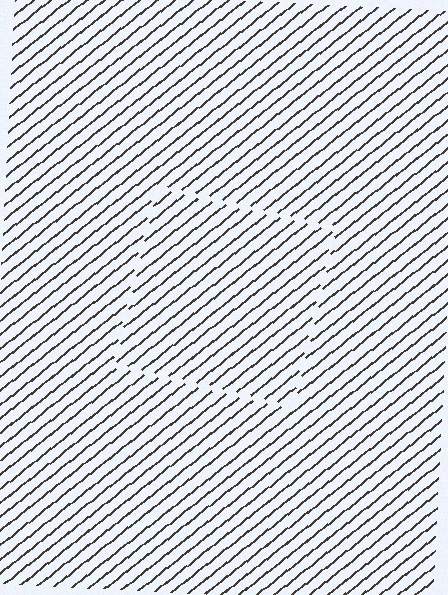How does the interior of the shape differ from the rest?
The interior of the shape contains the same grating, shifted by half a period — the contour is defined by the phase discontinuity where line-ends from the inner and outer gratings abut.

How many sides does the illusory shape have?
4 sides — the line-ends trace a square.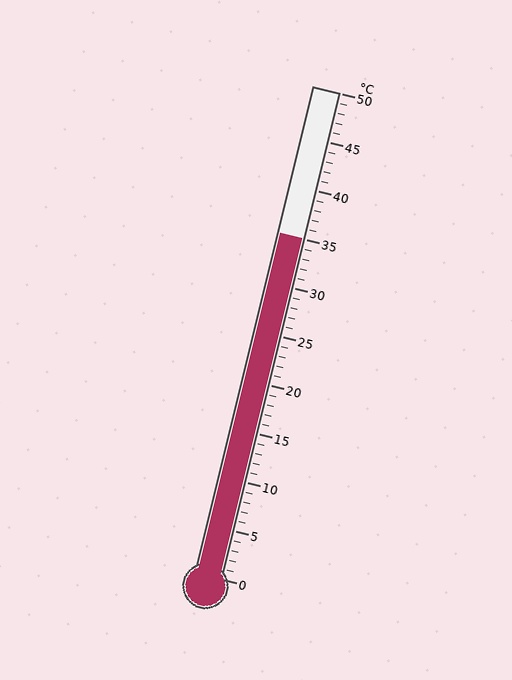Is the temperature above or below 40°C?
The temperature is below 40°C.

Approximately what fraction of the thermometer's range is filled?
The thermometer is filled to approximately 70% of its range.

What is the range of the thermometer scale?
The thermometer scale ranges from 0°C to 50°C.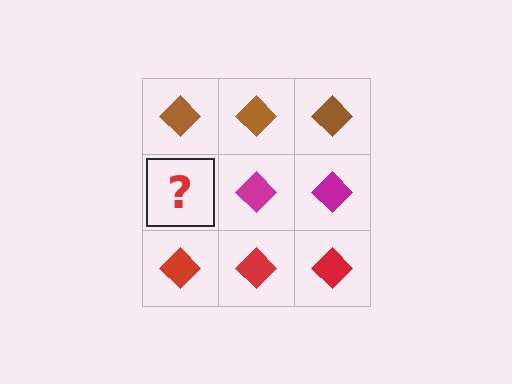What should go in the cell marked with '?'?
The missing cell should contain a magenta diamond.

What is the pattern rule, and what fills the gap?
The rule is that each row has a consistent color. The gap should be filled with a magenta diamond.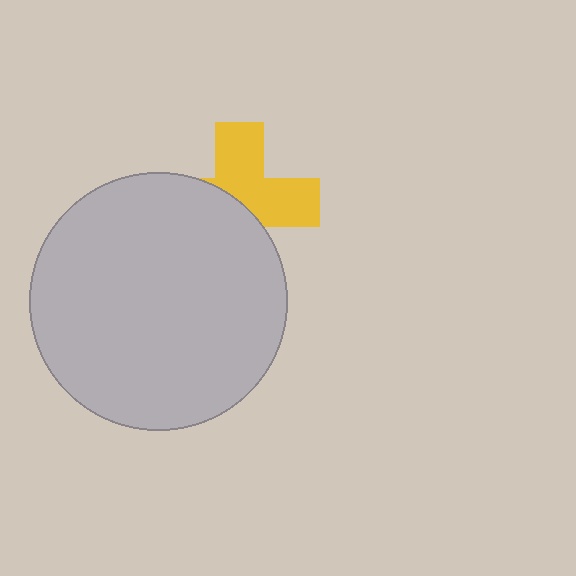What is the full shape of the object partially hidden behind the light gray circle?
The partially hidden object is a yellow cross.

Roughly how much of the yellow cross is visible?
About half of it is visible (roughly 51%).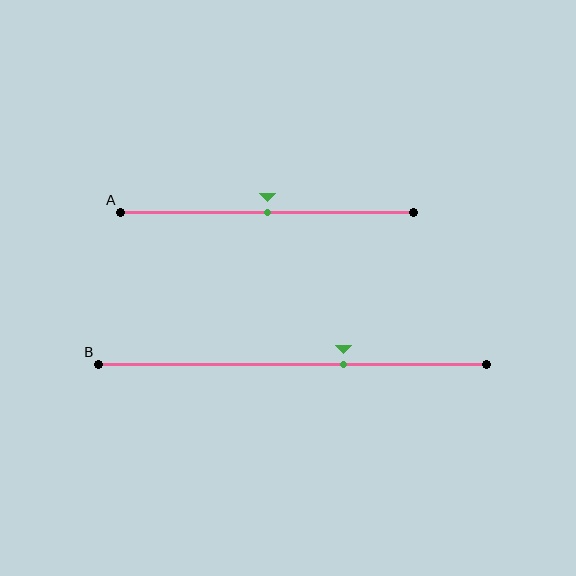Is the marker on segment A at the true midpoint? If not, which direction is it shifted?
Yes, the marker on segment A is at the true midpoint.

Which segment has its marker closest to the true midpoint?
Segment A has its marker closest to the true midpoint.